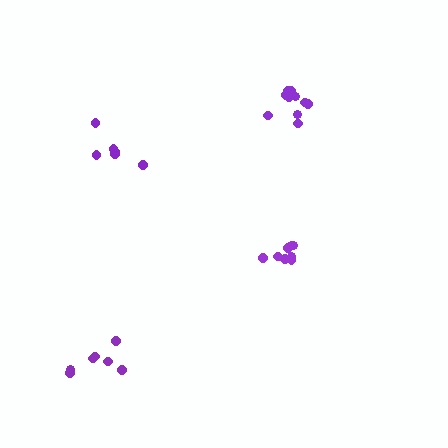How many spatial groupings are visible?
There are 4 spatial groupings.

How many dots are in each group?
Group 1: 8 dots, Group 2: 6 dots, Group 3: 11 dots, Group 4: 7 dots (32 total).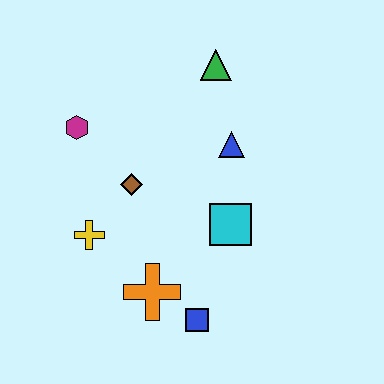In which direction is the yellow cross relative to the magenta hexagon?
The yellow cross is below the magenta hexagon.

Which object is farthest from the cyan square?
The magenta hexagon is farthest from the cyan square.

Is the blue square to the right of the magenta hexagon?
Yes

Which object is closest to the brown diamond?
The yellow cross is closest to the brown diamond.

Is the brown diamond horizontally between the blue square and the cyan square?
No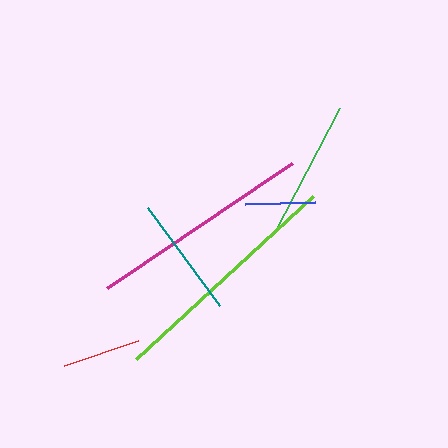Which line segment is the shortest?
The blue line is the shortest at approximately 70 pixels.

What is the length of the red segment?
The red segment is approximately 79 pixels long.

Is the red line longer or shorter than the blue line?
The red line is longer than the blue line.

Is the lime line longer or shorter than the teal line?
The lime line is longer than the teal line.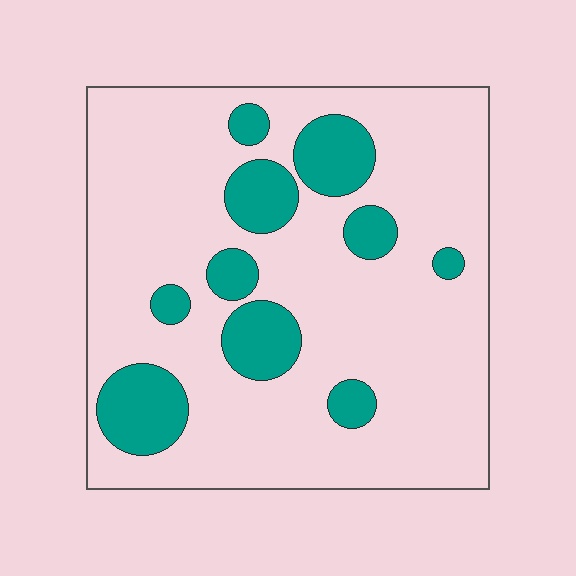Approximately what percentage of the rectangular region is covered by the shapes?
Approximately 20%.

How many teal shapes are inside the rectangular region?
10.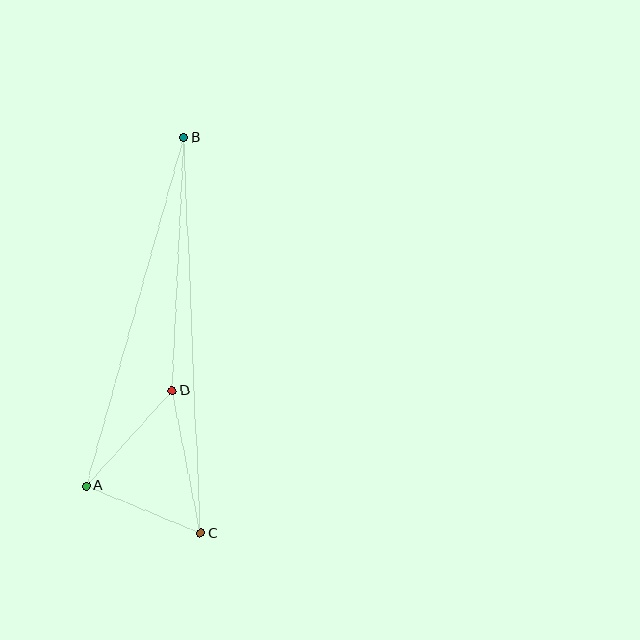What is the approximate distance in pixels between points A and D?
The distance between A and D is approximately 129 pixels.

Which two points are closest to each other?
Points A and C are closest to each other.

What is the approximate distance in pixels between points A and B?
The distance between A and B is approximately 362 pixels.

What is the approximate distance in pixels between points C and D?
The distance between C and D is approximately 146 pixels.